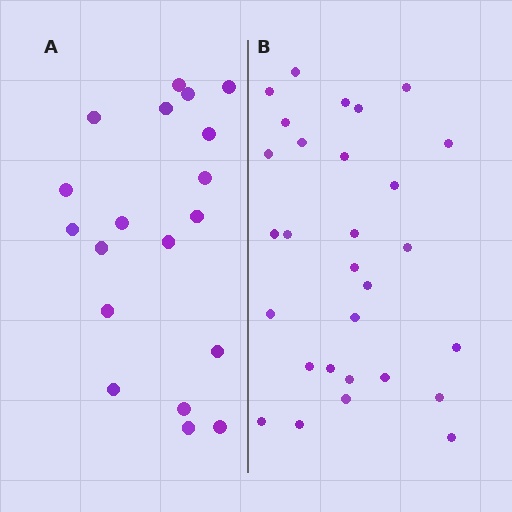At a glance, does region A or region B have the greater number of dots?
Region B (the right region) has more dots.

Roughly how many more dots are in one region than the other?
Region B has roughly 10 or so more dots than region A.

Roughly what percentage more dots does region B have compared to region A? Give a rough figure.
About 55% more.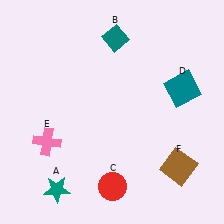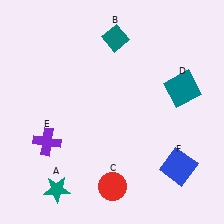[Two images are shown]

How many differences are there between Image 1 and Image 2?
There are 2 differences between the two images.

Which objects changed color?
E changed from pink to purple. F changed from brown to blue.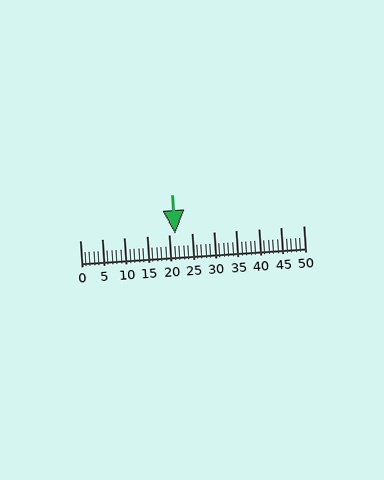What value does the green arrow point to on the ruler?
The green arrow points to approximately 21.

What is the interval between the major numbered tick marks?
The major tick marks are spaced 5 units apart.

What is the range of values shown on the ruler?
The ruler shows values from 0 to 50.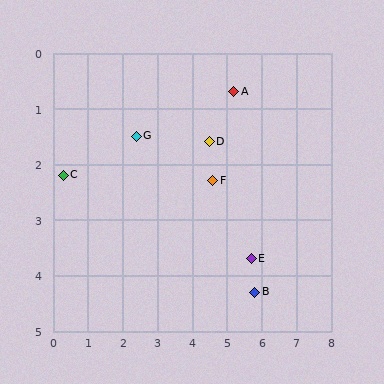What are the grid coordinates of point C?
Point C is at approximately (0.3, 2.2).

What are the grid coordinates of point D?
Point D is at approximately (4.5, 1.6).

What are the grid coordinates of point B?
Point B is at approximately (5.8, 4.3).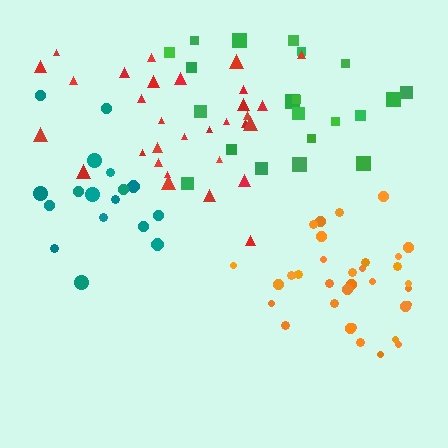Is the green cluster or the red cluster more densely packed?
Red.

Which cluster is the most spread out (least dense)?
Green.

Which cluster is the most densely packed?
Orange.